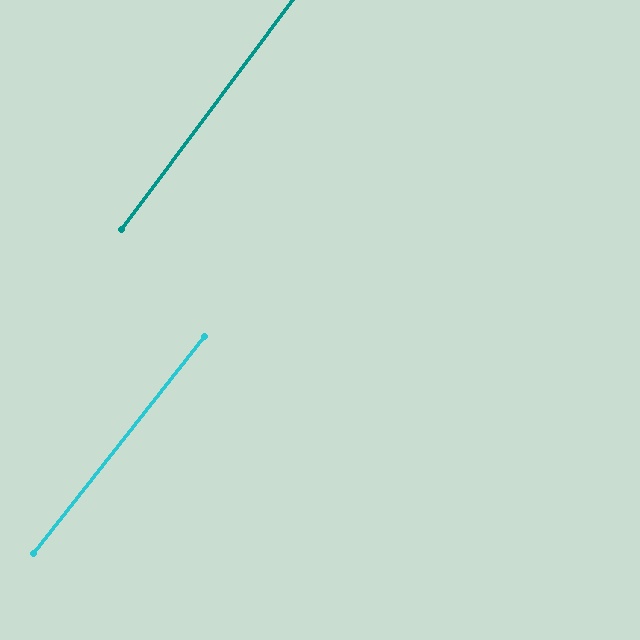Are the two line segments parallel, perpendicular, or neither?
Parallel — their directions differ by only 1.6°.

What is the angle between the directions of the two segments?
Approximately 2 degrees.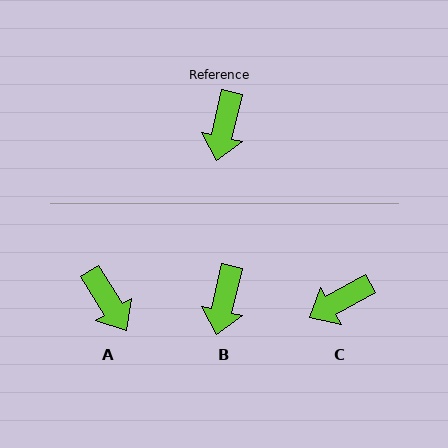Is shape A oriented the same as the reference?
No, it is off by about 45 degrees.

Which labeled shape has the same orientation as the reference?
B.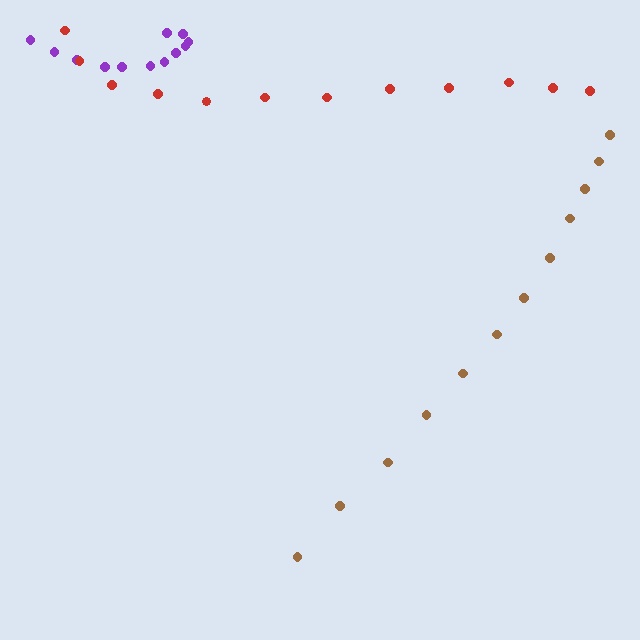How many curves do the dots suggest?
There are 3 distinct paths.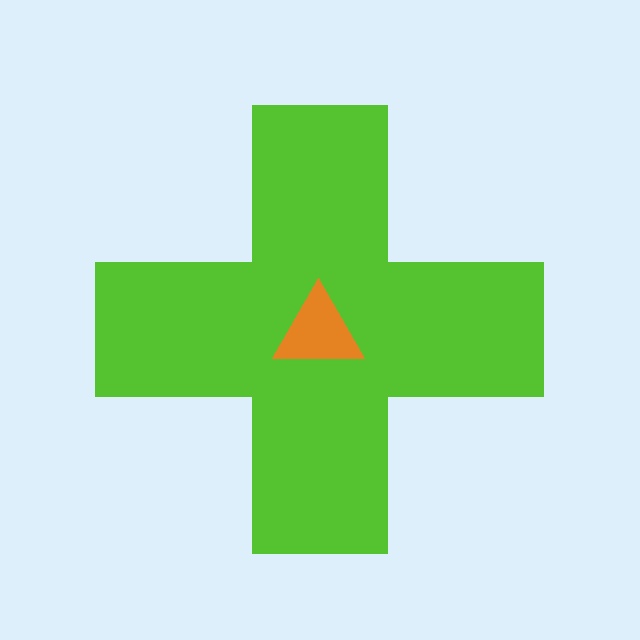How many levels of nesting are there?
2.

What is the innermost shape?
The orange triangle.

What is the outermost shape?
The lime cross.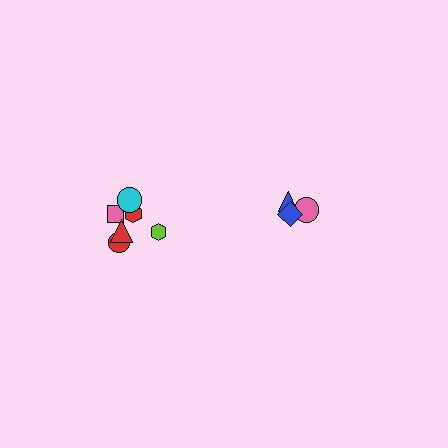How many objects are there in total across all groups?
There are 9 objects.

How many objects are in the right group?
There are 3 objects.